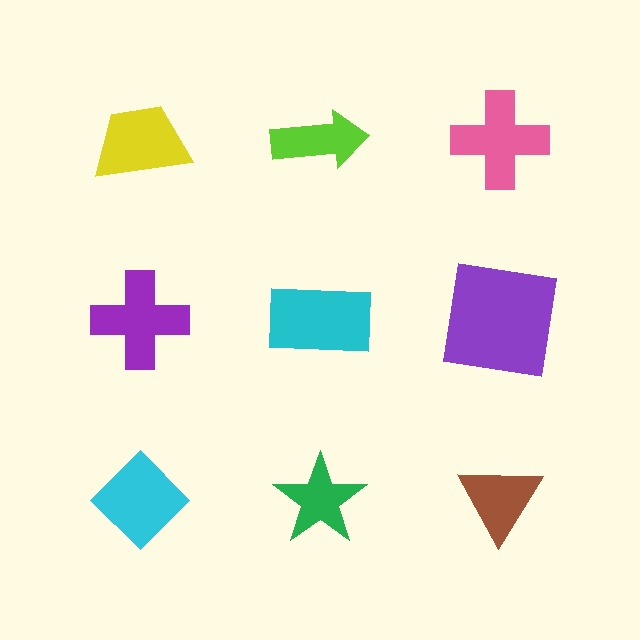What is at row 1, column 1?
A yellow trapezoid.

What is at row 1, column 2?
A lime arrow.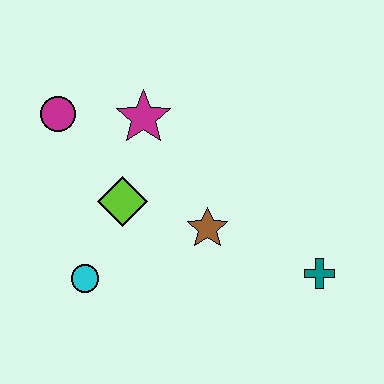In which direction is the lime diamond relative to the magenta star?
The lime diamond is below the magenta star.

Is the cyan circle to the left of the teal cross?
Yes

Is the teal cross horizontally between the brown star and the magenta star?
No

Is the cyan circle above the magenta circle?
No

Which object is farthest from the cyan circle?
The teal cross is farthest from the cyan circle.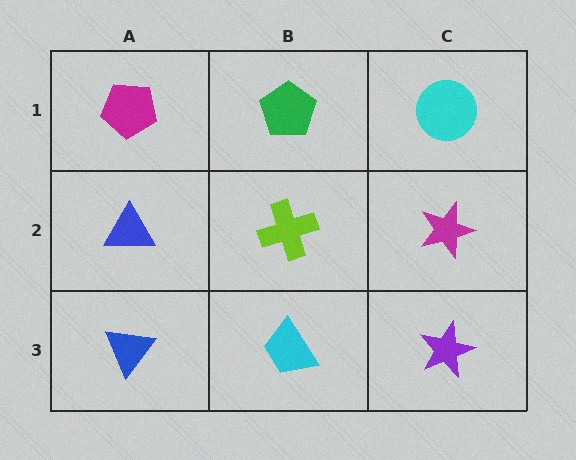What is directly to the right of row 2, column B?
A magenta star.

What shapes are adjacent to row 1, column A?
A blue triangle (row 2, column A), a green pentagon (row 1, column B).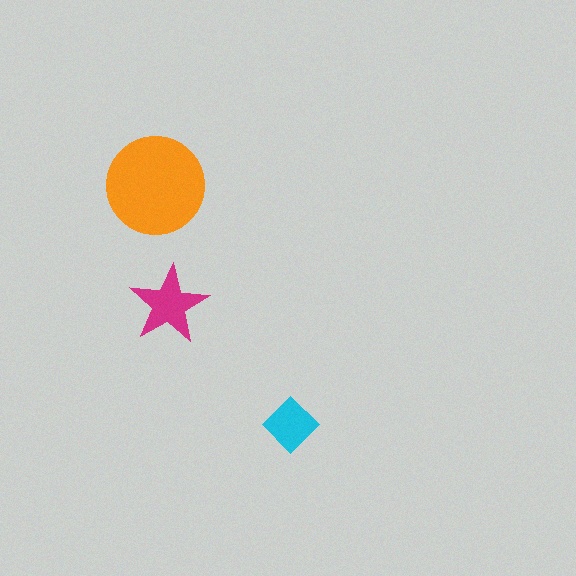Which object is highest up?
The orange circle is topmost.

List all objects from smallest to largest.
The cyan diamond, the magenta star, the orange circle.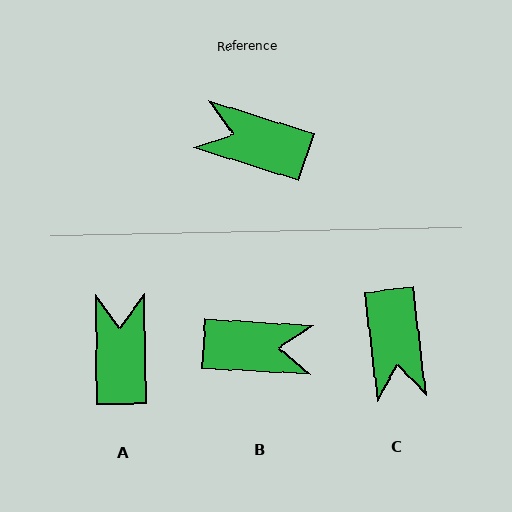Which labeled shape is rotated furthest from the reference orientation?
B, about 166 degrees away.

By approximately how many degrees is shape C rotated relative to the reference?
Approximately 114 degrees counter-clockwise.